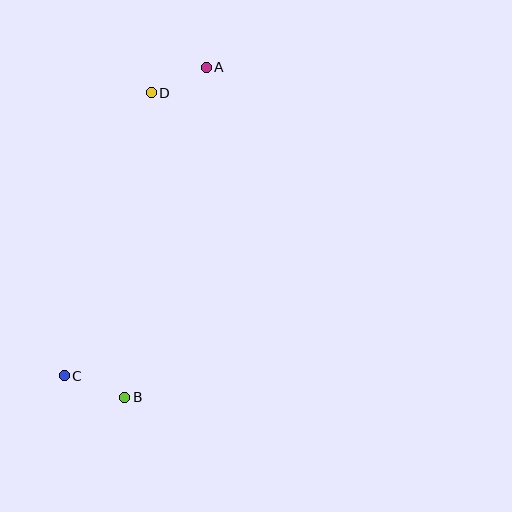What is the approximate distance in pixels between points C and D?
The distance between C and D is approximately 296 pixels.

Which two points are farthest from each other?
Points A and B are farthest from each other.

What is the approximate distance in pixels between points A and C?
The distance between A and C is approximately 340 pixels.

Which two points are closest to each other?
Points A and D are closest to each other.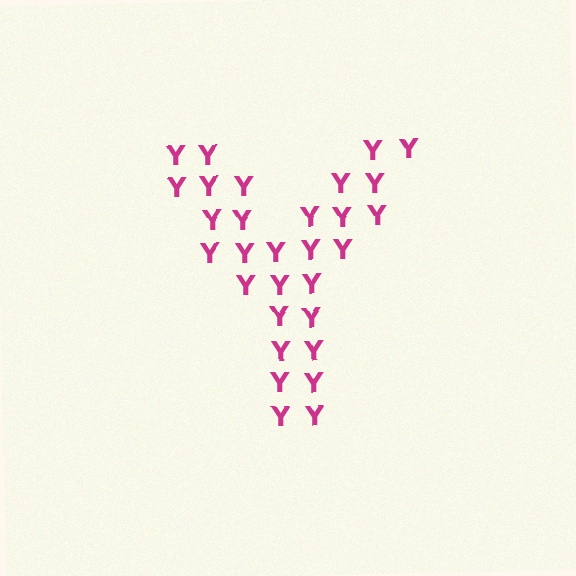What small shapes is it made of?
It is made of small letter Y's.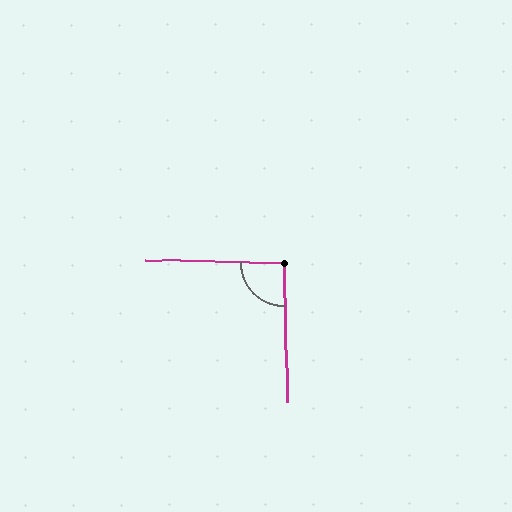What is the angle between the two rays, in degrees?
Approximately 93 degrees.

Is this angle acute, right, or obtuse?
It is approximately a right angle.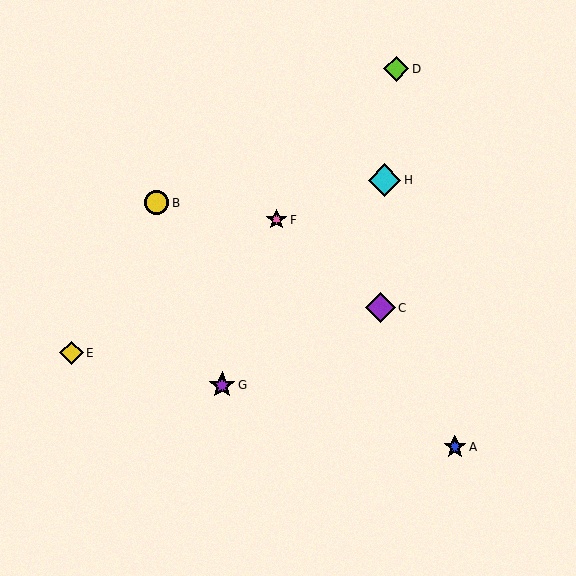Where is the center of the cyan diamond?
The center of the cyan diamond is at (385, 180).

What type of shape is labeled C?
Shape C is a purple diamond.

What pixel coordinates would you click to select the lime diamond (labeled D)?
Click at (396, 69) to select the lime diamond D.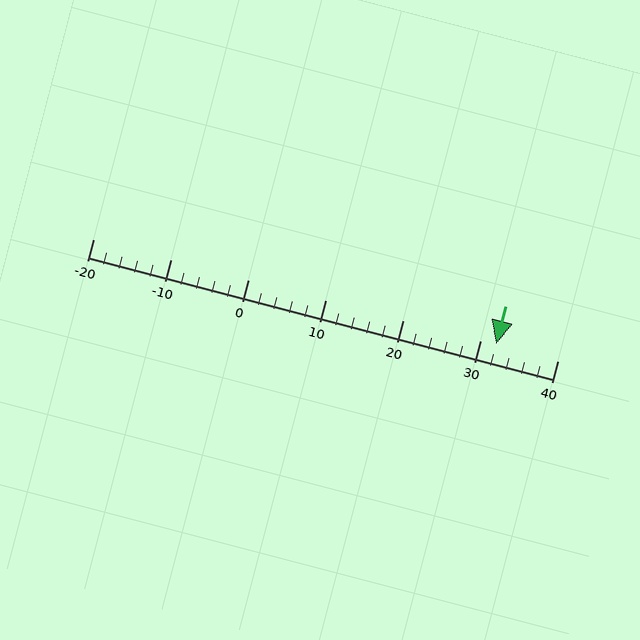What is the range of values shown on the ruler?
The ruler shows values from -20 to 40.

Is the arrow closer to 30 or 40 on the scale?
The arrow is closer to 30.